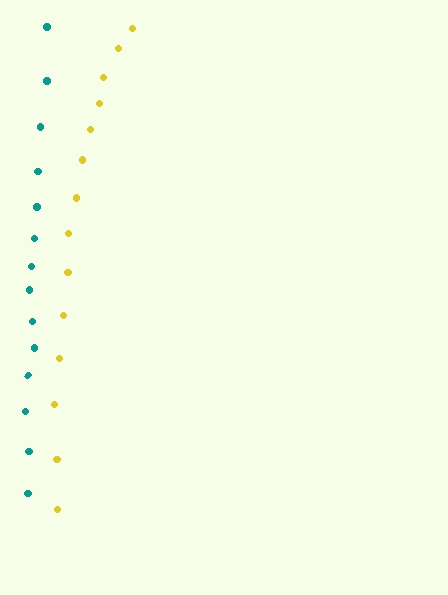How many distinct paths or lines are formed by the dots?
There are 2 distinct paths.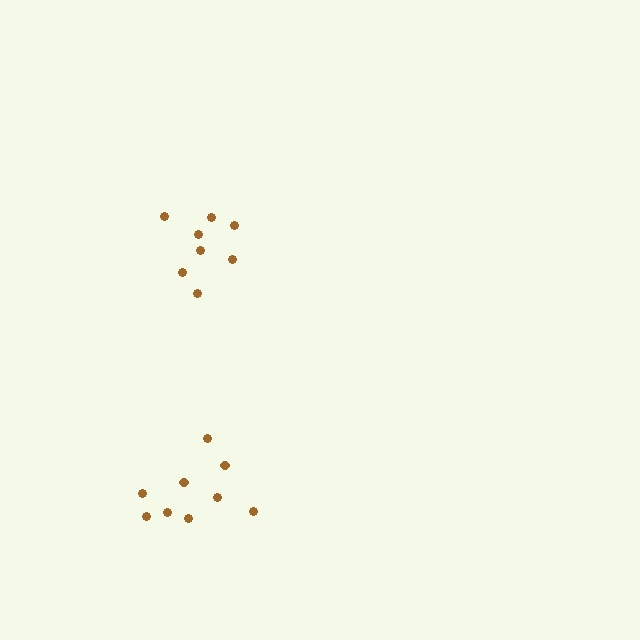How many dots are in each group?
Group 1: 8 dots, Group 2: 9 dots (17 total).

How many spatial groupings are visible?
There are 2 spatial groupings.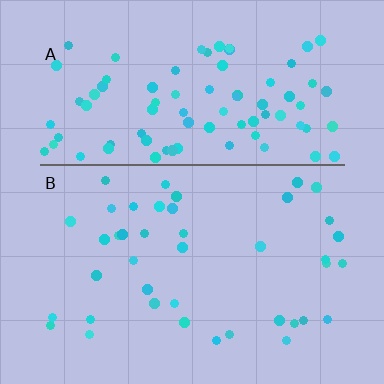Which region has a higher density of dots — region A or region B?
A (the top).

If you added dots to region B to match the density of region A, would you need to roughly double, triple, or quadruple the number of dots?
Approximately double.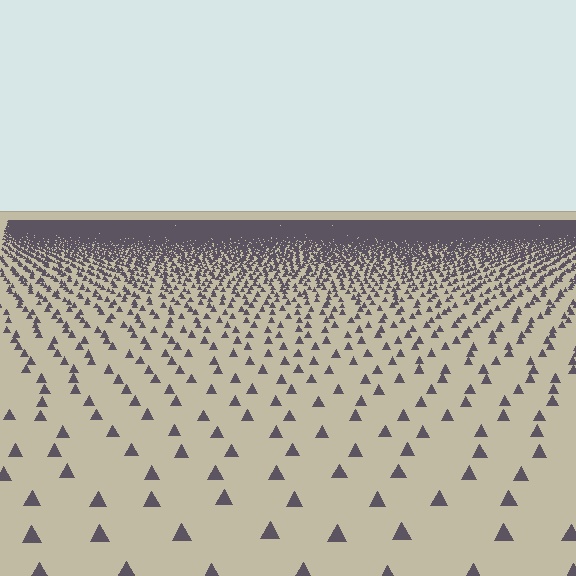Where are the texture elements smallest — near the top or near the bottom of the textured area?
Near the top.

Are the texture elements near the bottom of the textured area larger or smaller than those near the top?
Larger. Near the bottom, elements are closer to the viewer and appear at a bigger on-screen size.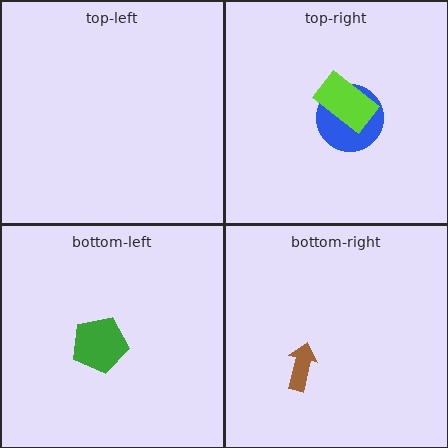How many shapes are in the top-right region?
2.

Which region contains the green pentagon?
The bottom-left region.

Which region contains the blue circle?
The top-right region.